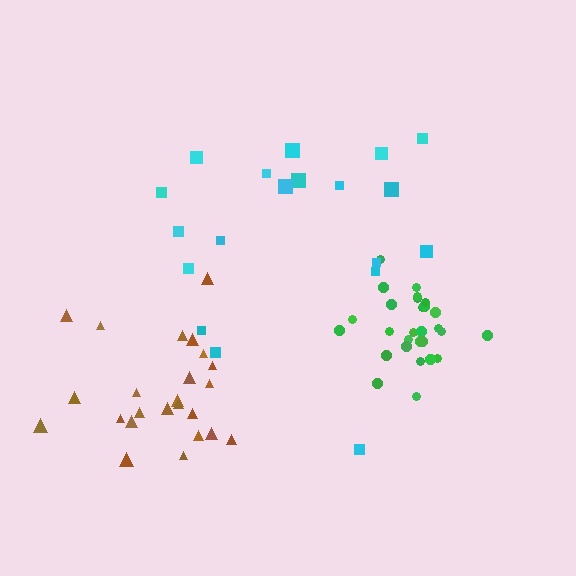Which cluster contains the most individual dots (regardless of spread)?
Green (28).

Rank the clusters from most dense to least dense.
green, brown, cyan.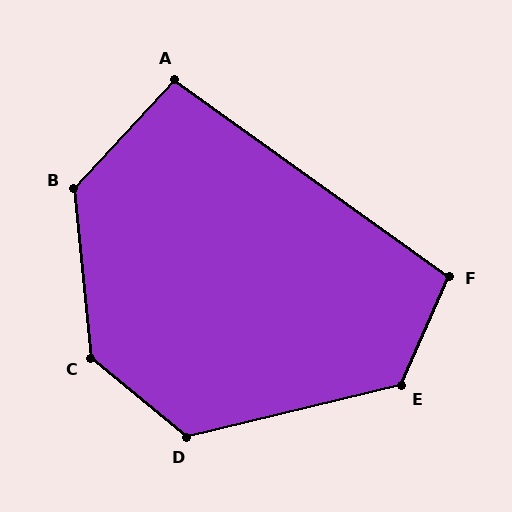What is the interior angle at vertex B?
Approximately 131 degrees (obtuse).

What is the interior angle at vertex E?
Approximately 128 degrees (obtuse).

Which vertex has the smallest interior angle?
A, at approximately 97 degrees.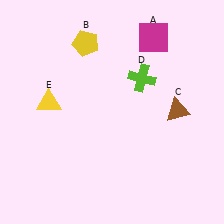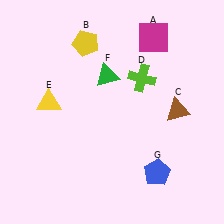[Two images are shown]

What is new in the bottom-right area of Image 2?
A blue pentagon (G) was added in the bottom-right area of Image 2.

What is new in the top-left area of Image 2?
A green triangle (F) was added in the top-left area of Image 2.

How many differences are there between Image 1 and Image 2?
There are 2 differences between the two images.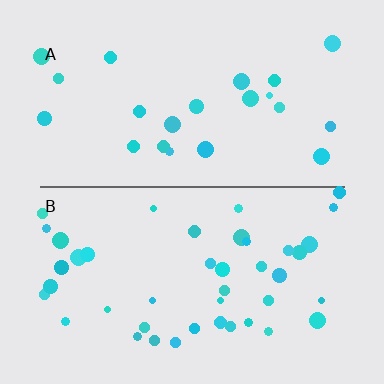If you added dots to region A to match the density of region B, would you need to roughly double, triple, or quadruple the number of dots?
Approximately double.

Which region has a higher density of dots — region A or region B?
B (the bottom).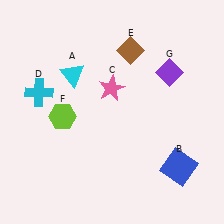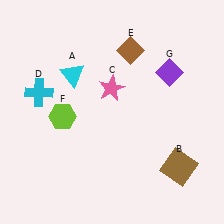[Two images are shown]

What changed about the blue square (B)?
In Image 1, B is blue. In Image 2, it changed to brown.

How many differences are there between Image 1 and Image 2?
There is 1 difference between the two images.